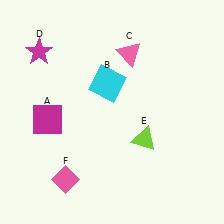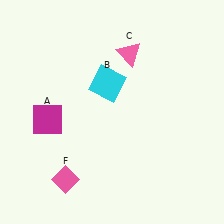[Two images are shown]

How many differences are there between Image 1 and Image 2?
There are 2 differences between the two images.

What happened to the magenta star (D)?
The magenta star (D) was removed in Image 2. It was in the top-left area of Image 1.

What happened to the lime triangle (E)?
The lime triangle (E) was removed in Image 2. It was in the bottom-right area of Image 1.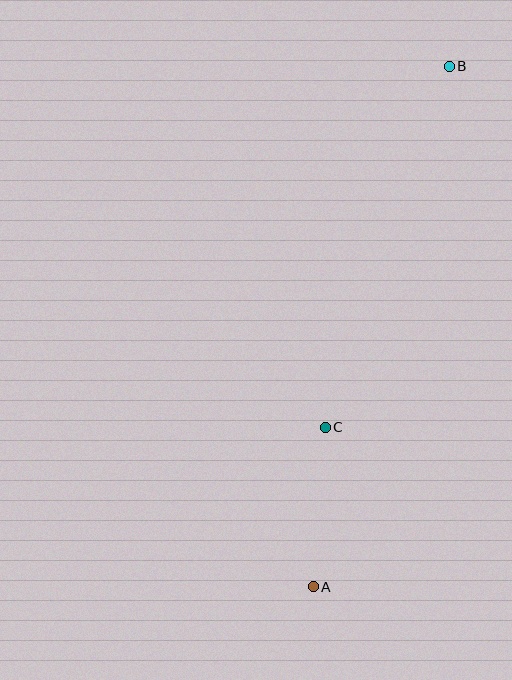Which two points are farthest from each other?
Points A and B are farthest from each other.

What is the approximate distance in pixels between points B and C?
The distance between B and C is approximately 382 pixels.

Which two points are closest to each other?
Points A and C are closest to each other.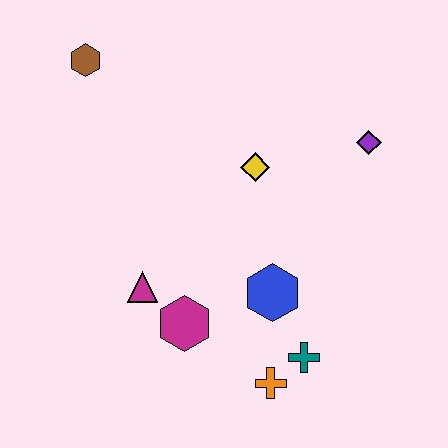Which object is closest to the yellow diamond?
The purple diamond is closest to the yellow diamond.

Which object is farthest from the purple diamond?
The brown hexagon is farthest from the purple diamond.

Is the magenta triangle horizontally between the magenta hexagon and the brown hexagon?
Yes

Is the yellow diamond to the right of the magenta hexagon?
Yes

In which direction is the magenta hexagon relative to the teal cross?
The magenta hexagon is to the left of the teal cross.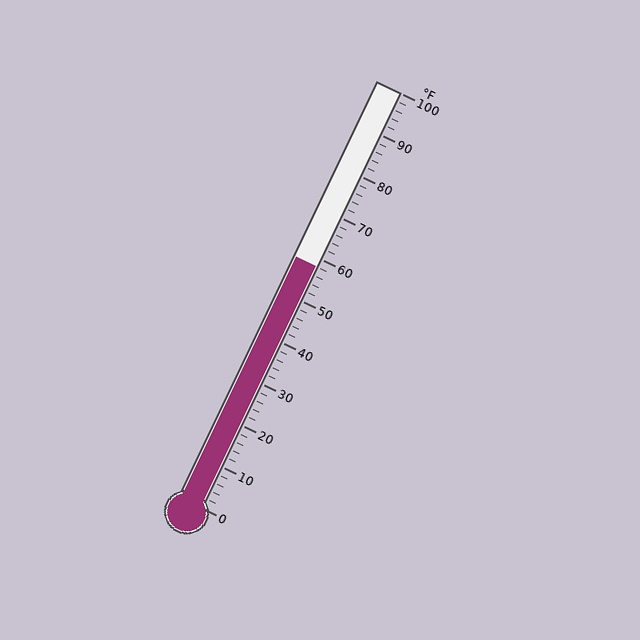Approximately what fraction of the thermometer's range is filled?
The thermometer is filled to approximately 60% of its range.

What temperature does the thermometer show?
The thermometer shows approximately 58°F.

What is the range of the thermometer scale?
The thermometer scale ranges from 0°F to 100°F.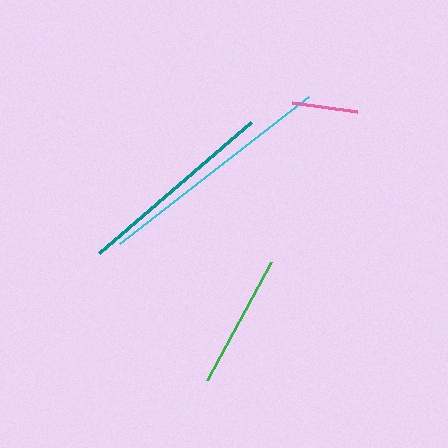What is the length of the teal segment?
The teal segment is approximately 200 pixels long.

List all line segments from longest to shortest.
From longest to shortest: cyan, teal, green, pink.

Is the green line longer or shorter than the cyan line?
The cyan line is longer than the green line.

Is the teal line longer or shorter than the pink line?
The teal line is longer than the pink line.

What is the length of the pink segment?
The pink segment is approximately 65 pixels long.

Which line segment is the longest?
The cyan line is the longest at approximately 239 pixels.